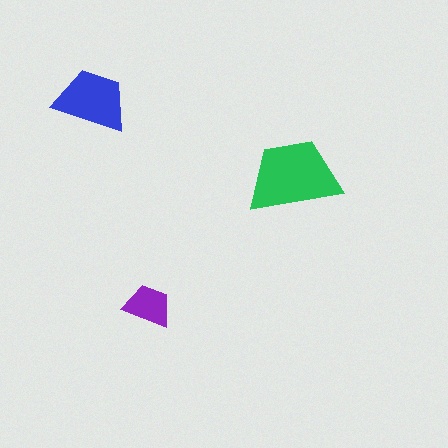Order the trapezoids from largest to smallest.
the green one, the blue one, the purple one.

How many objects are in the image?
There are 3 objects in the image.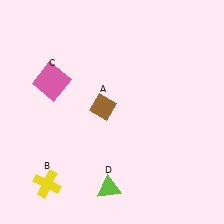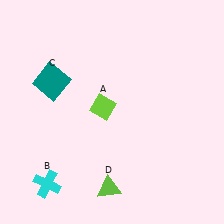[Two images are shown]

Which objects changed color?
A changed from brown to lime. B changed from yellow to cyan. C changed from pink to teal.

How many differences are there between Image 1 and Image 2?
There are 3 differences between the two images.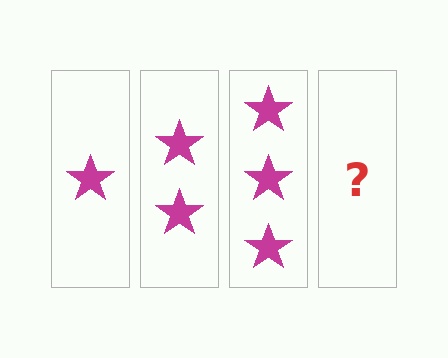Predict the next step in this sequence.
The next step is 4 stars.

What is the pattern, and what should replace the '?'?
The pattern is that each step adds one more star. The '?' should be 4 stars.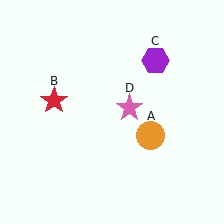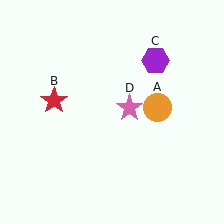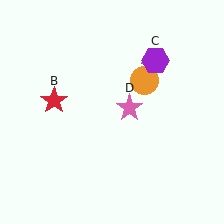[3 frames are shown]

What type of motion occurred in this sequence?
The orange circle (object A) rotated counterclockwise around the center of the scene.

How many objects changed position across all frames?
1 object changed position: orange circle (object A).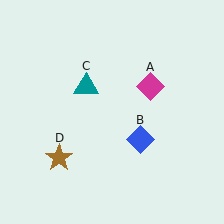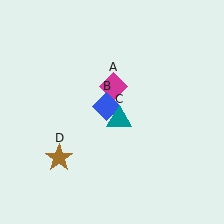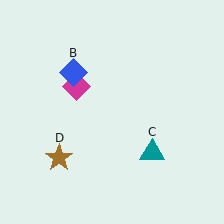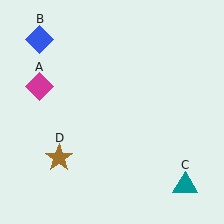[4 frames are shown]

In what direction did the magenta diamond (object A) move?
The magenta diamond (object A) moved left.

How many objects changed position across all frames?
3 objects changed position: magenta diamond (object A), blue diamond (object B), teal triangle (object C).